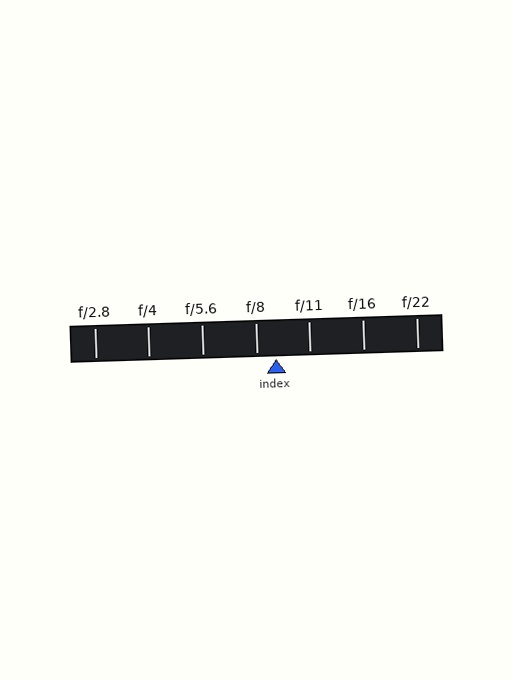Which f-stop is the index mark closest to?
The index mark is closest to f/8.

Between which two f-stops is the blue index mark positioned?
The index mark is between f/8 and f/11.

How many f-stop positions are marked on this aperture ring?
There are 7 f-stop positions marked.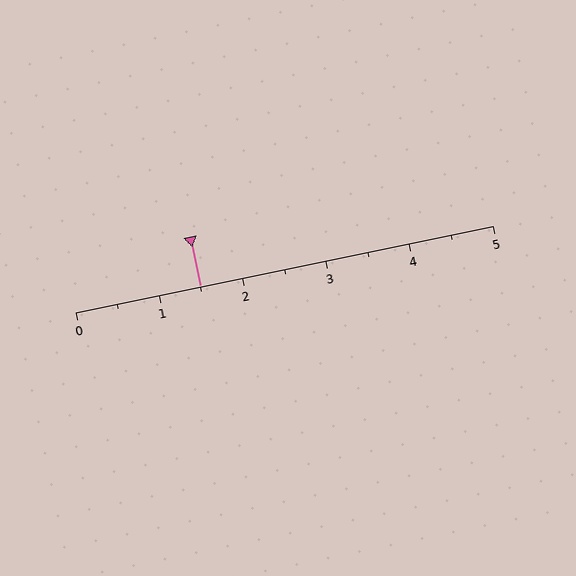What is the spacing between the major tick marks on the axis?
The major ticks are spaced 1 apart.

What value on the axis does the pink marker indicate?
The marker indicates approximately 1.5.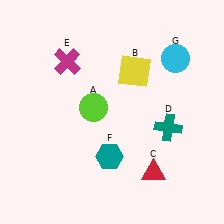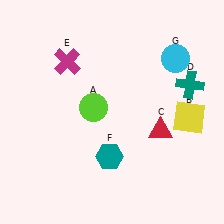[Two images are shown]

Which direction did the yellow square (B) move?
The yellow square (B) moved right.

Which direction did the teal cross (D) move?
The teal cross (D) moved up.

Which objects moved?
The objects that moved are: the yellow square (B), the red triangle (C), the teal cross (D).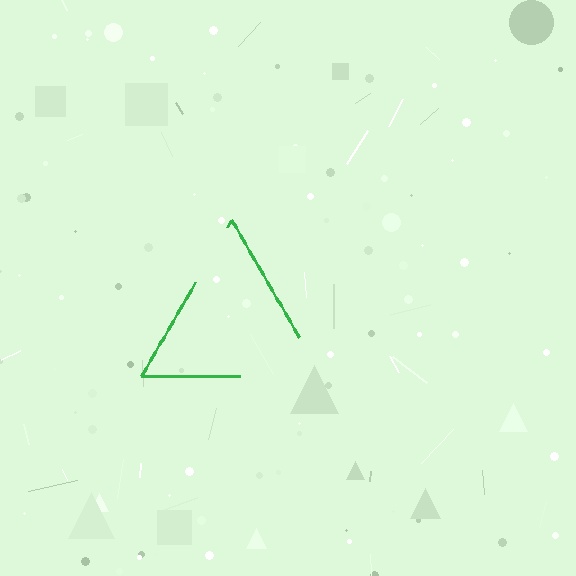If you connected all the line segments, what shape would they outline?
They would outline a triangle.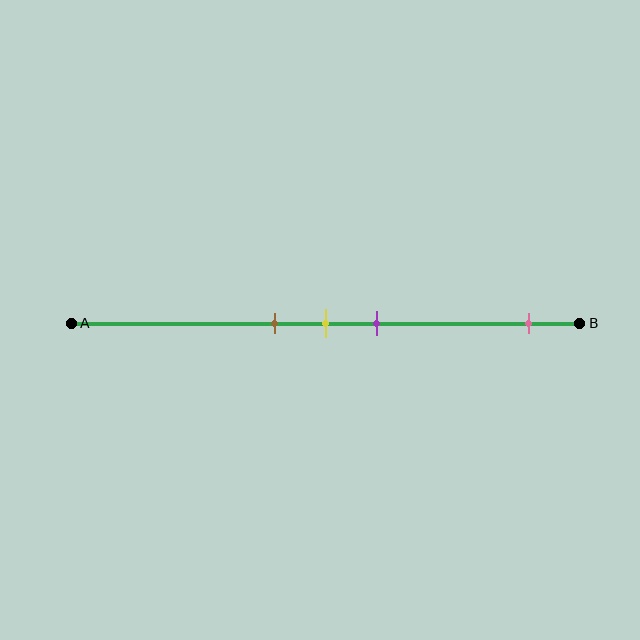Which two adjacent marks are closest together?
The brown and yellow marks are the closest adjacent pair.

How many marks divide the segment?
There are 4 marks dividing the segment.